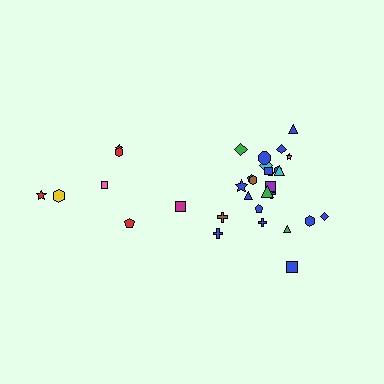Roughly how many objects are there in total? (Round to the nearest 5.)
Roughly 30 objects in total.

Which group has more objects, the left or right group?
The right group.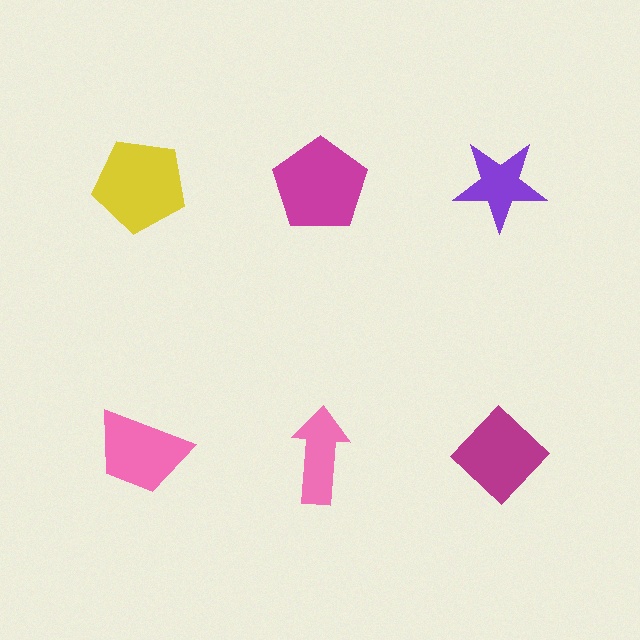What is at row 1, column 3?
A purple star.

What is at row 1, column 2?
A magenta pentagon.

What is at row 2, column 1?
A pink trapezoid.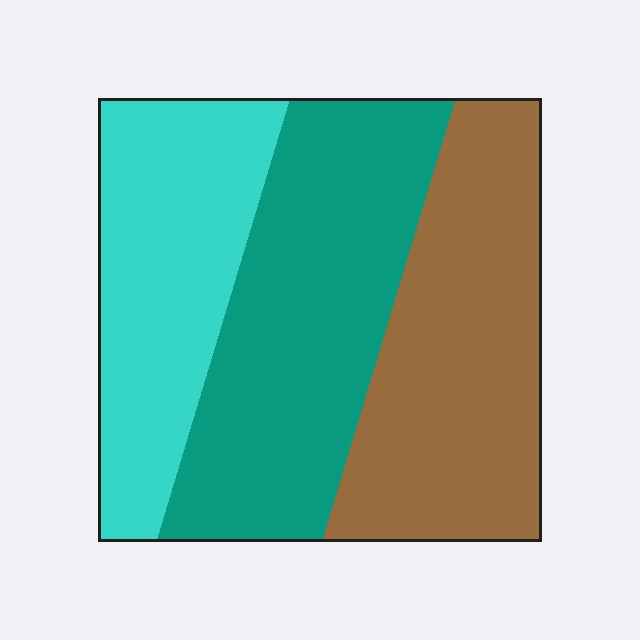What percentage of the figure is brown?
Brown takes up between a third and a half of the figure.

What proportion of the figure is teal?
Teal covers around 35% of the figure.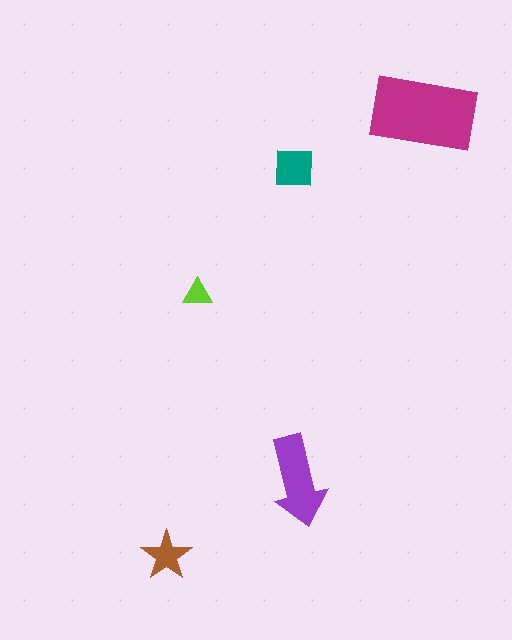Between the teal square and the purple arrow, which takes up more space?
The purple arrow.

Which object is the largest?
The magenta rectangle.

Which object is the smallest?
The lime triangle.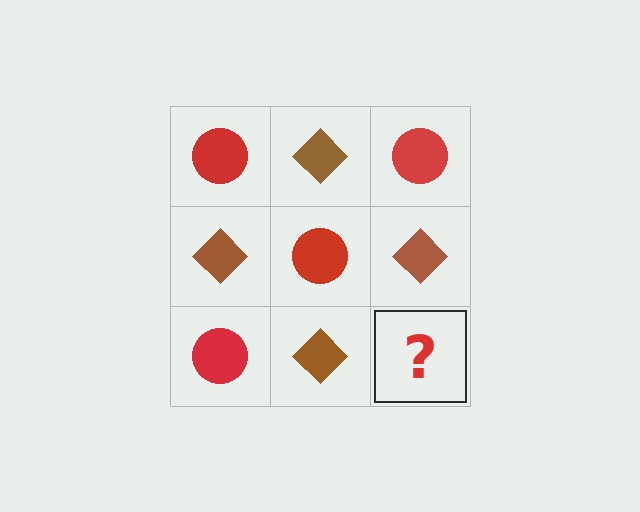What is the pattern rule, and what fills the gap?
The rule is that it alternates red circle and brown diamond in a checkerboard pattern. The gap should be filled with a red circle.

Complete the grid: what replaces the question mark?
The question mark should be replaced with a red circle.